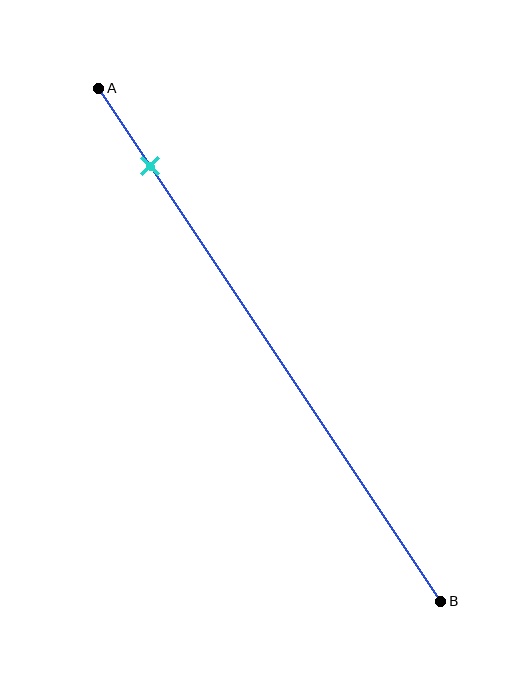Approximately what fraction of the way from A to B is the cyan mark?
The cyan mark is approximately 15% of the way from A to B.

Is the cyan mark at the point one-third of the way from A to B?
No, the mark is at about 15% from A, not at the 33% one-third point.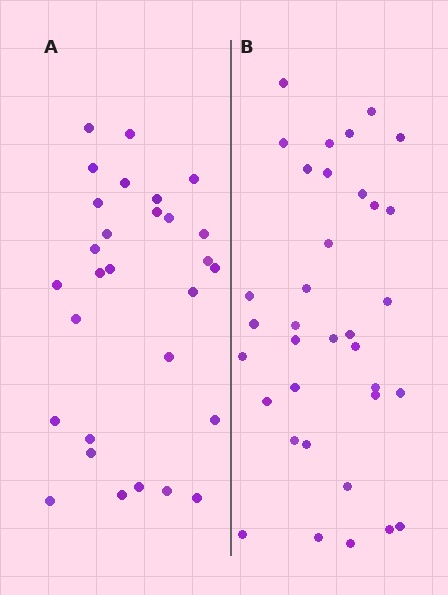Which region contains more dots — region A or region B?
Region B (the right region) has more dots.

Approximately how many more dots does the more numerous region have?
Region B has about 6 more dots than region A.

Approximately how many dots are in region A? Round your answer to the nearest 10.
About 30 dots. (The exact count is 29, which rounds to 30.)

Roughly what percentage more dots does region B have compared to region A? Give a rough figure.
About 20% more.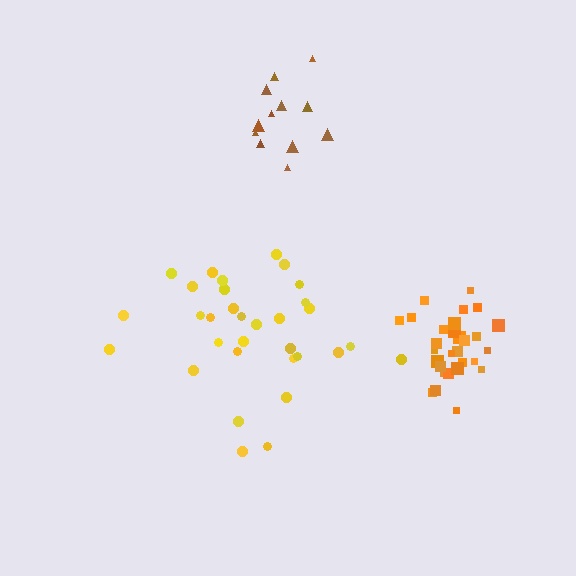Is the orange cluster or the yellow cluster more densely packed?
Orange.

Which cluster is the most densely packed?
Orange.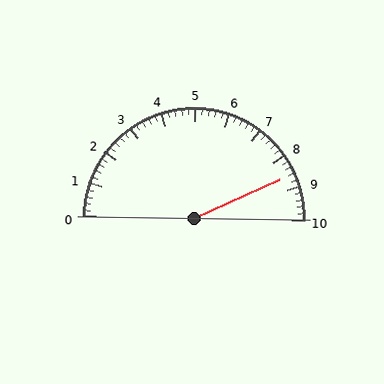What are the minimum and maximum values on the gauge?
The gauge ranges from 0 to 10.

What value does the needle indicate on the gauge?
The needle indicates approximately 8.6.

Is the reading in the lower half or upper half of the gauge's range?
The reading is in the upper half of the range (0 to 10).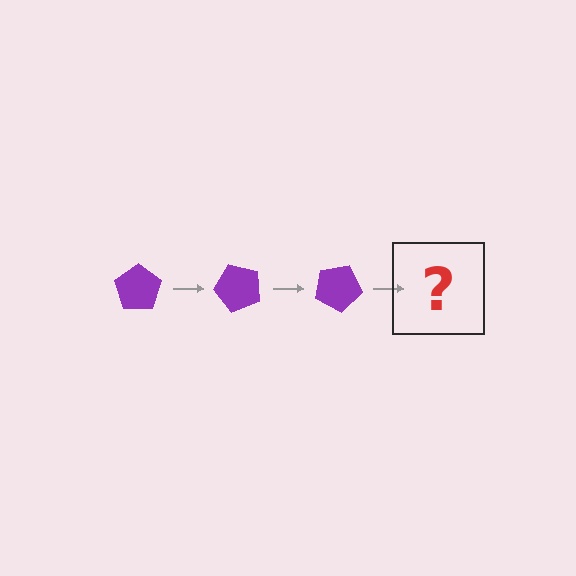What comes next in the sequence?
The next element should be a purple pentagon rotated 150 degrees.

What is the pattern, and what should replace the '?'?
The pattern is that the pentagon rotates 50 degrees each step. The '?' should be a purple pentagon rotated 150 degrees.